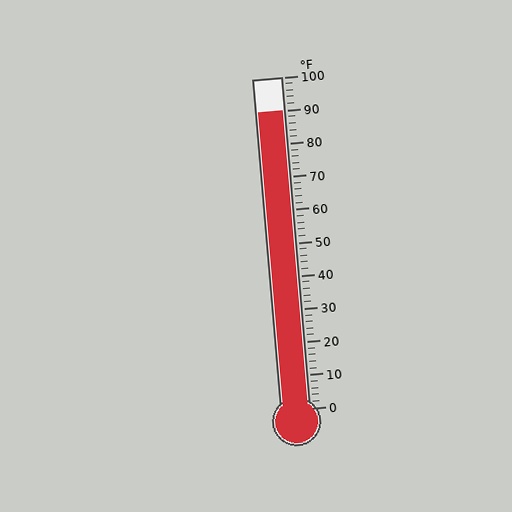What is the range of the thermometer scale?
The thermometer scale ranges from 0°F to 100°F.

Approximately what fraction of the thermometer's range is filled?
The thermometer is filled to approximately 90% of its range.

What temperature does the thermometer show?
The thermometer shows approximately 90°F.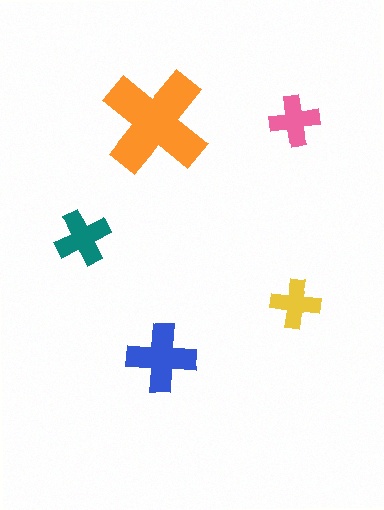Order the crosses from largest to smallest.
the orange one, the blue one, the teal one, the pink one, the yellow one.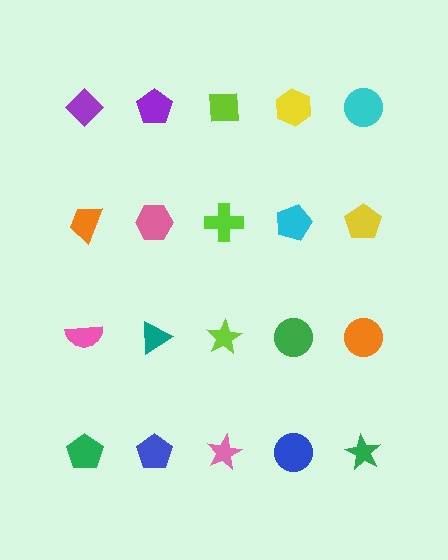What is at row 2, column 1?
An orange trapezoid.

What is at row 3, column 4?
A green circle.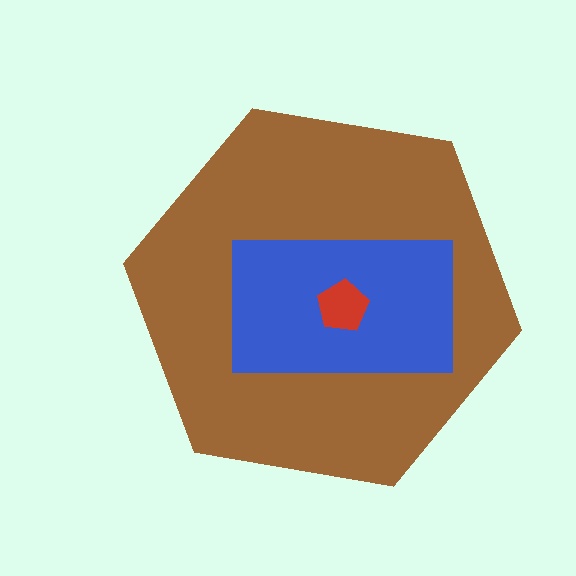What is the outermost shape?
The brown hexagon.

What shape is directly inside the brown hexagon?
The blue rectangle.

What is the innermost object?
The red pentagon.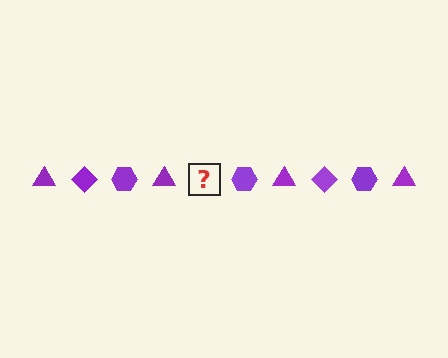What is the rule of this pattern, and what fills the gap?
The rule is that the pattern cycles through triangle, diamond, hexagon shapes in purple. The gap should be filled with a purple diamond.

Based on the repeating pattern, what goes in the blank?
The blank should be a purple diamond.